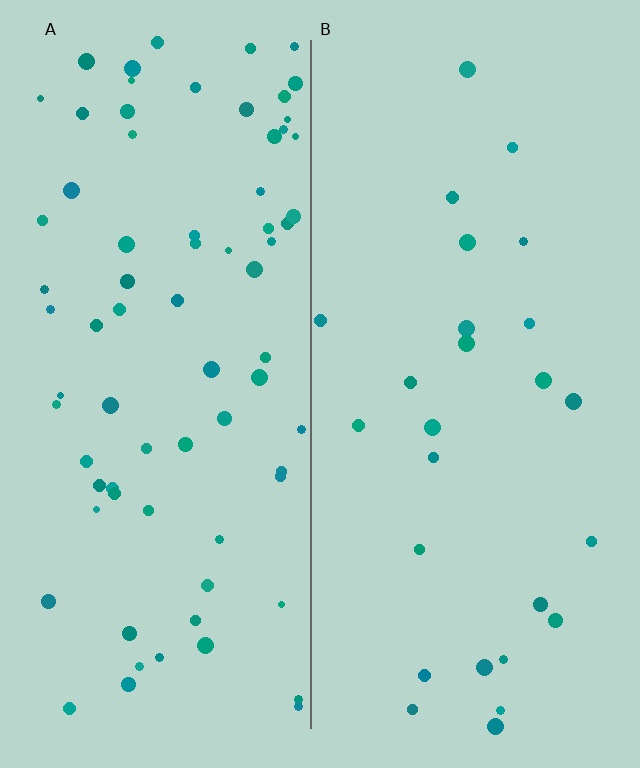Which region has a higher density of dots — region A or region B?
A (the left).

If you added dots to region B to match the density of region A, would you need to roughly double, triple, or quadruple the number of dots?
Approximately triple.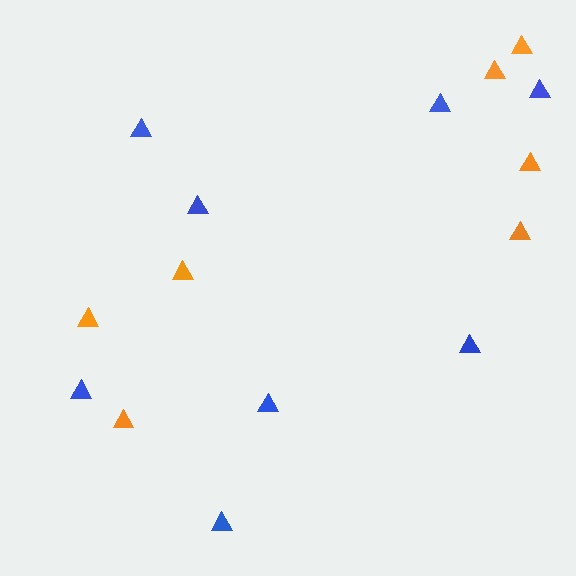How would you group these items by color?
There are 2 groups: one group of orange triangles (7) and one group of blue triangles (8).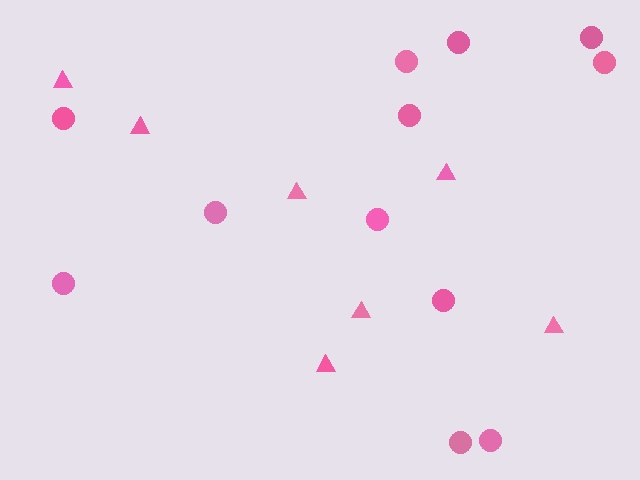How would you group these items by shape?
There are 2 groups: one group of triangles (7) and one group of circles (12).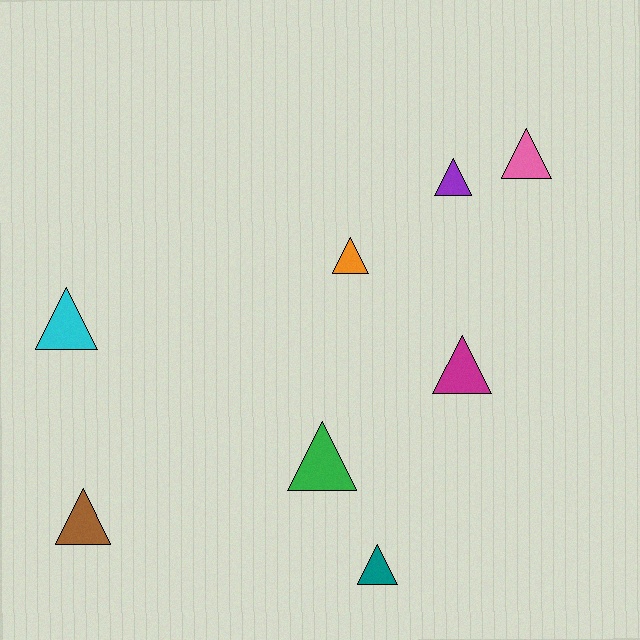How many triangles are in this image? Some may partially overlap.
There are 8 triangles.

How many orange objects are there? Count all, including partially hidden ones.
There is 1 orange object.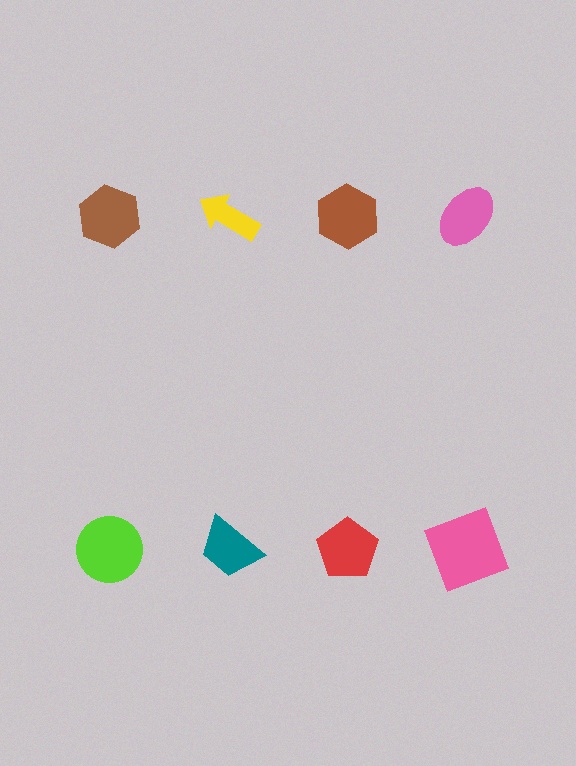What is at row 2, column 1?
A lime circle.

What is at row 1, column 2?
A yellow arrow.